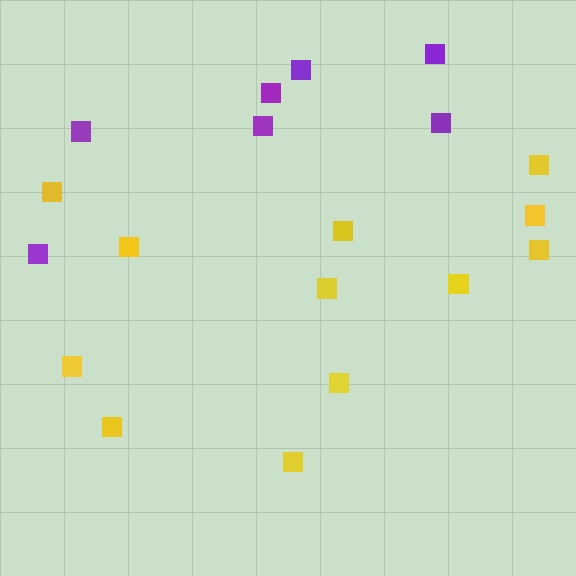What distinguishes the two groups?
There are 2 groups: one group of yellow squares (12) and one group of purple squares (7).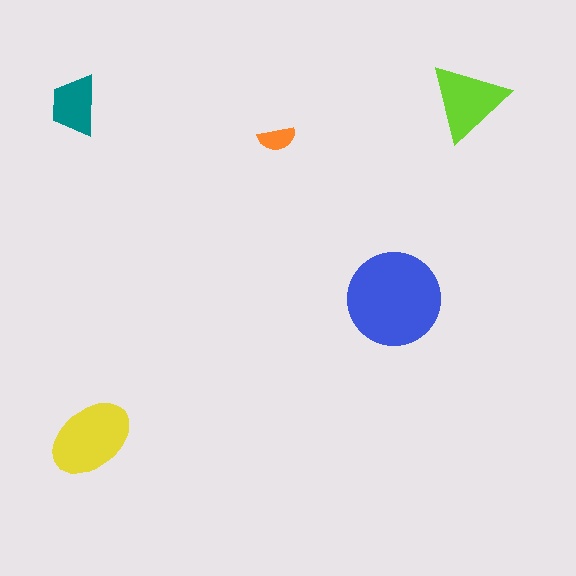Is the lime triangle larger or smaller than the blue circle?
Smaller.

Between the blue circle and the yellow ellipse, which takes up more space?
The blue circle.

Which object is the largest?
The blue circle.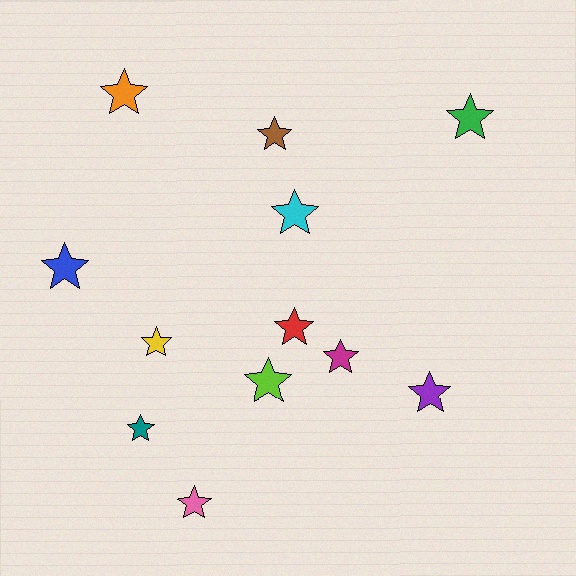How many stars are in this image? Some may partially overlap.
There are 12 stars.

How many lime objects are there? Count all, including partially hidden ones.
There is 1 lime object.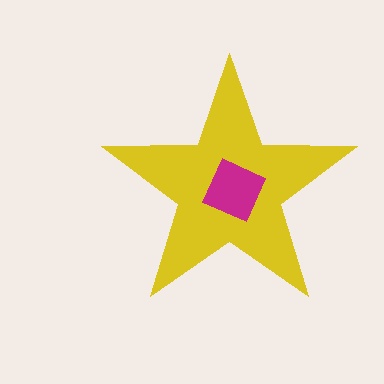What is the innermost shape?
The magenta square.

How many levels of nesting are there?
2.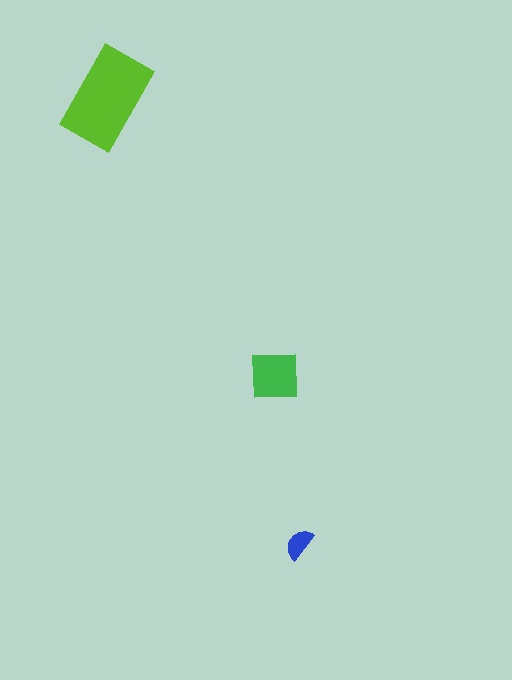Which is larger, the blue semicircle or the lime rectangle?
The lime rectangle.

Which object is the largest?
The lime rectangle.